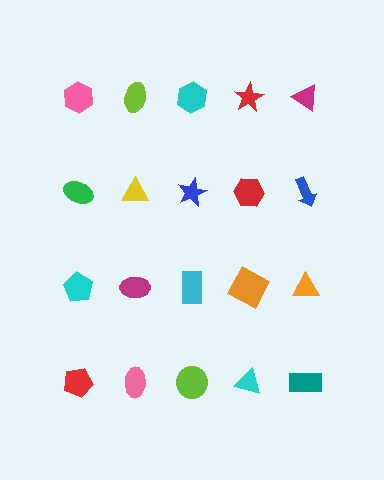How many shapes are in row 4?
5 shapes.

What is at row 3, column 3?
A cyan rectangle.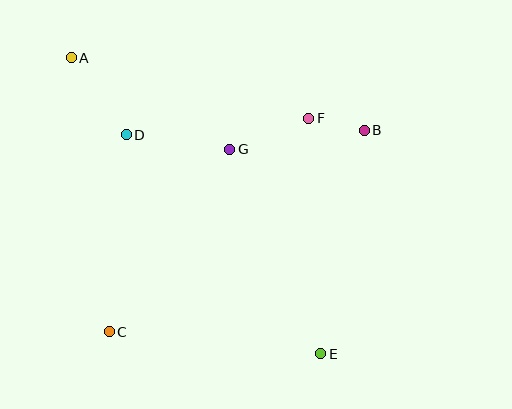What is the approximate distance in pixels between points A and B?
The distance between A and B is approximately 302 pixels.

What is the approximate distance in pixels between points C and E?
The distance between C and E is approximately 213 pixels.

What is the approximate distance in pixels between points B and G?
The distance between B and G is approximately 136 pixels.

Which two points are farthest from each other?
Points A and E are farthest from each other.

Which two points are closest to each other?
Points B and F are closest to each other.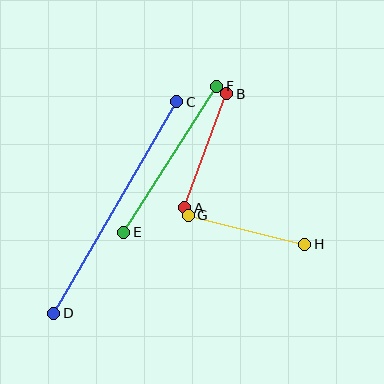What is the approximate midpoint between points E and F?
The midpoint is at approximately (170, 159) pixels.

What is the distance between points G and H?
The distance is approximately 120 pixels.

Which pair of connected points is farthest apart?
Points C and D are farthest apart.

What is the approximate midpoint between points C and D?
The midpoint is at approximately (115, 208) pixels.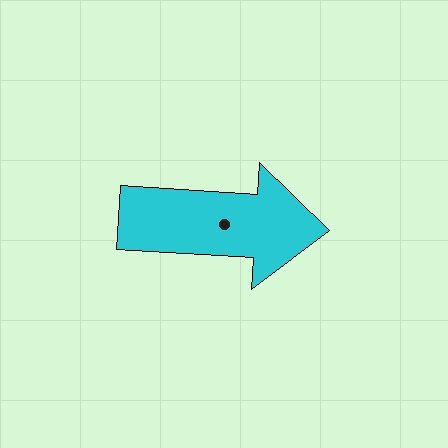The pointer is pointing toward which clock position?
Roughly 3 o'clock.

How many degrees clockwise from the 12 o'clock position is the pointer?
Approximately 94 degrees.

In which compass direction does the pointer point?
East.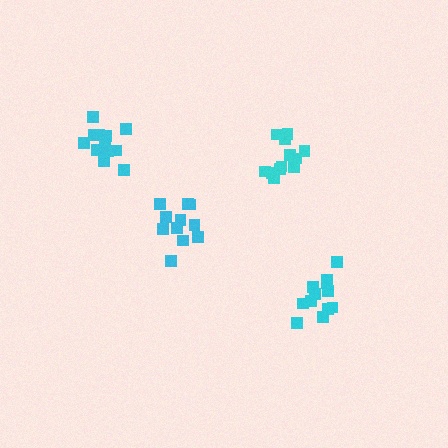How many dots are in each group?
Group 1: 12 dots, Group 2: 11 dots, Group 3: 12 dots, Group 4: 12 dots (47 total).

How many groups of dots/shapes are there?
There are 4 groups.